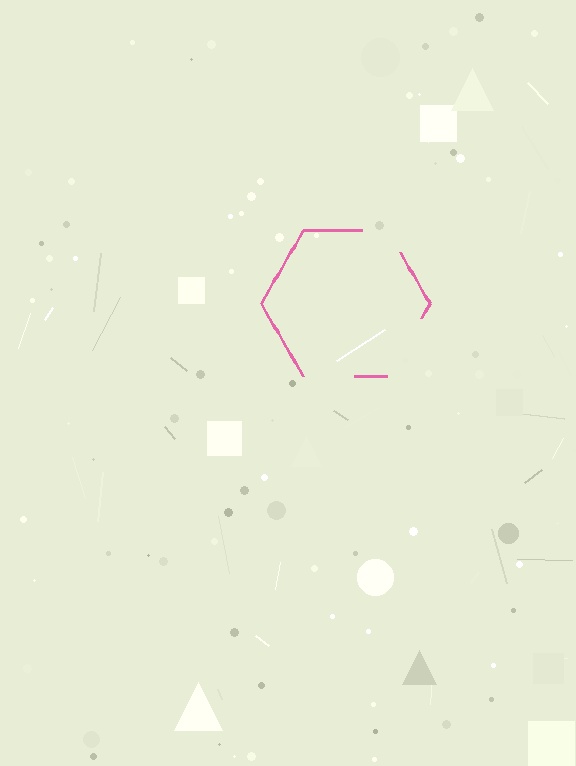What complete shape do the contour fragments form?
The contour fragments form a hexagon.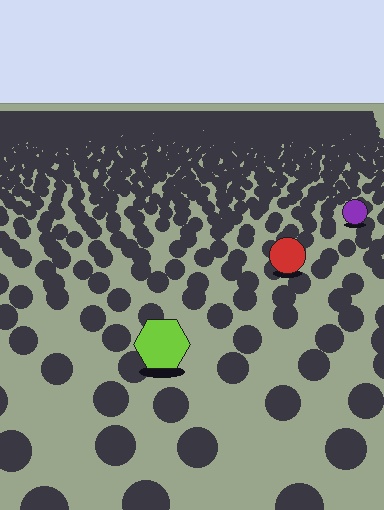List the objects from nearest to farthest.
From nearest to farthest: the lime hexagon, the red circle, the purple circle.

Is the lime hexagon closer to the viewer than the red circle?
Yes. The lime hexagon is closer — you can tell from the texture gradient: the ground texture is coarser near it.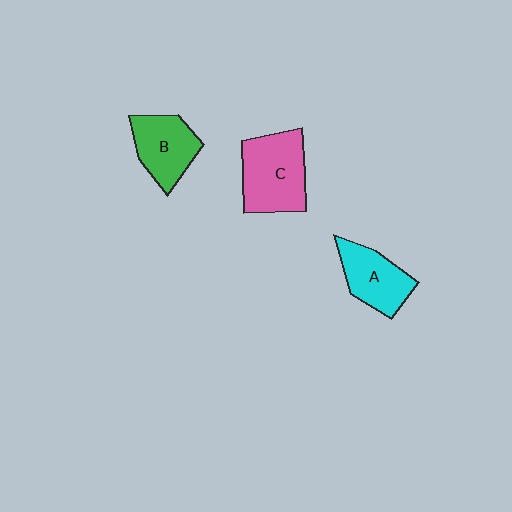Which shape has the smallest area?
Shape A (cyan).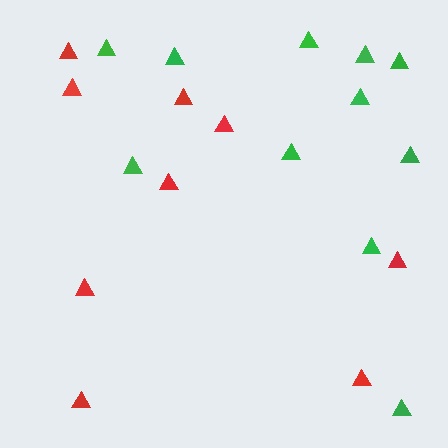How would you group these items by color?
There are 2 groups: one group of red triangles (9) and one group of green triangles (11).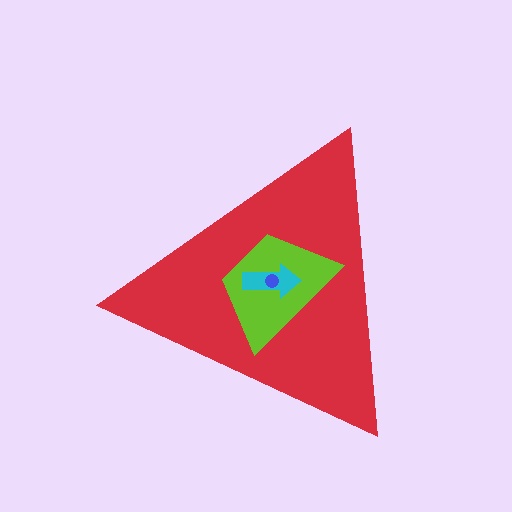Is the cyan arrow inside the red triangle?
Yes.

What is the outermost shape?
The red triangle.